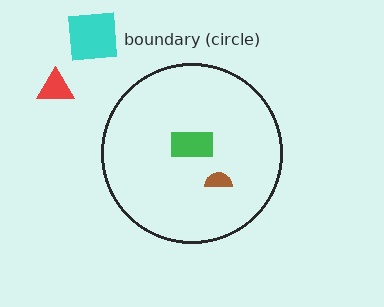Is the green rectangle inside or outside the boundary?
Inside.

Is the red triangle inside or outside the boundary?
Outside.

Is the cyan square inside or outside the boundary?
Outside.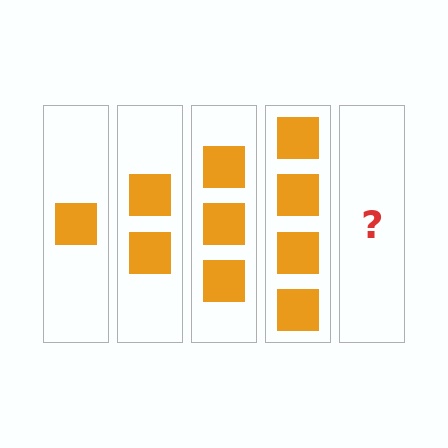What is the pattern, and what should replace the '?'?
The pattern is that each step adds one more square. The '?' should be 5 squares.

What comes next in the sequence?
The next element should be 5 squares.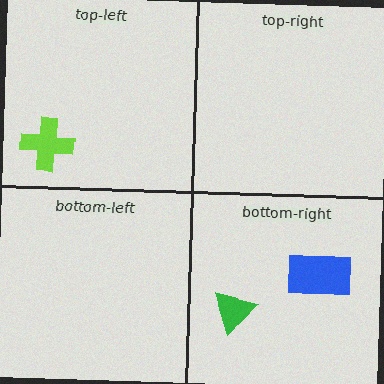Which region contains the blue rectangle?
The bottom-right region.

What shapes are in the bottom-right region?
The blue rectangle, the green triangle.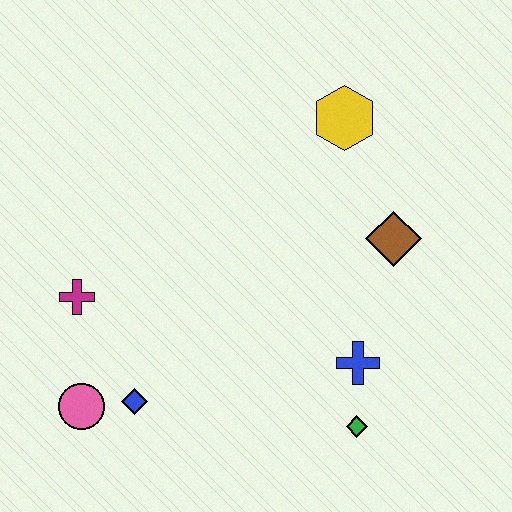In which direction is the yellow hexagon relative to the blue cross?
The yellow hexagon is above the blue cross.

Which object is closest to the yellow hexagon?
The brown diamond is closest to the yellow hexagon.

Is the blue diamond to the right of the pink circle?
Yes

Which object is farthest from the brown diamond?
The pink circle is farthest from the brown diamond.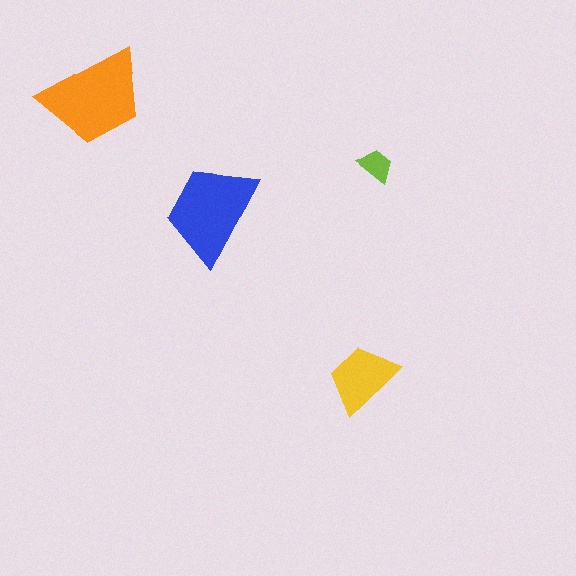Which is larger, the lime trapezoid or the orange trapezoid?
The orange one.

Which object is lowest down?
The yellow trapezoid is bottommost.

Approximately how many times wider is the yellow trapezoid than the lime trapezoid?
About 2 times wider.